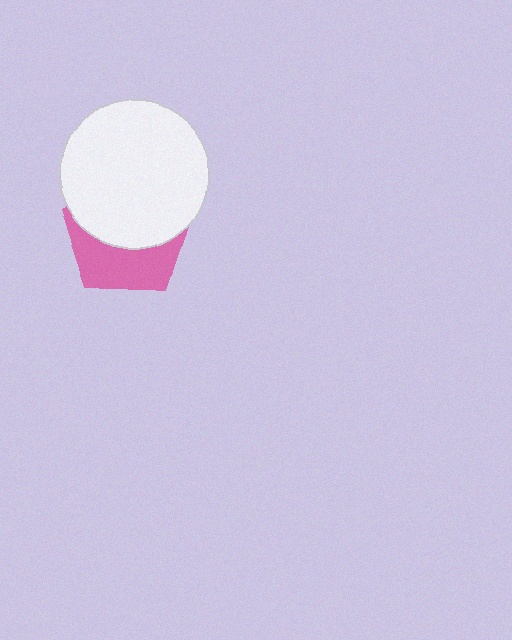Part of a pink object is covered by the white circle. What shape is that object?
It is a pentagon.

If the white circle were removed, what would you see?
You would see the complete pink pentagon.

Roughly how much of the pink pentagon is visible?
A small part of it is visible (roughly 43%).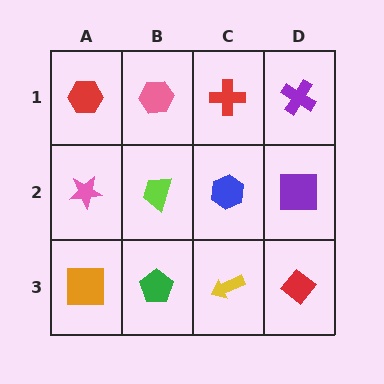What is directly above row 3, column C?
A blue hexagon.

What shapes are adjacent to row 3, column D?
A purple square (row 2, column D), a yellow arrow (row 3, column C).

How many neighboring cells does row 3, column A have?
2.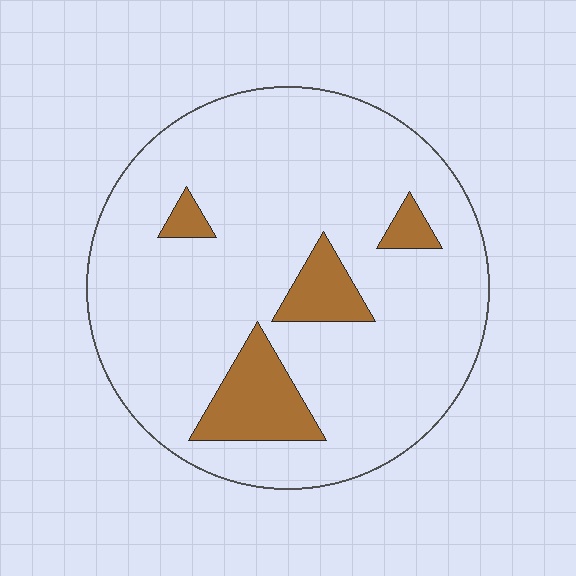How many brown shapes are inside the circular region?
4.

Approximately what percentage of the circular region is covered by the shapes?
Approximately 15%.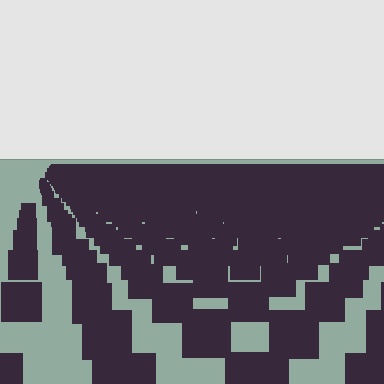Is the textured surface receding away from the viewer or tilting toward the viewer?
The surface is receding away from the viewer. Texture elements get smaller and denser toward the top.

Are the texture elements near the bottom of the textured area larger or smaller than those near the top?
Larger. Near the bottom, elements are closer to the viewer and appear at a bigger on-screen size.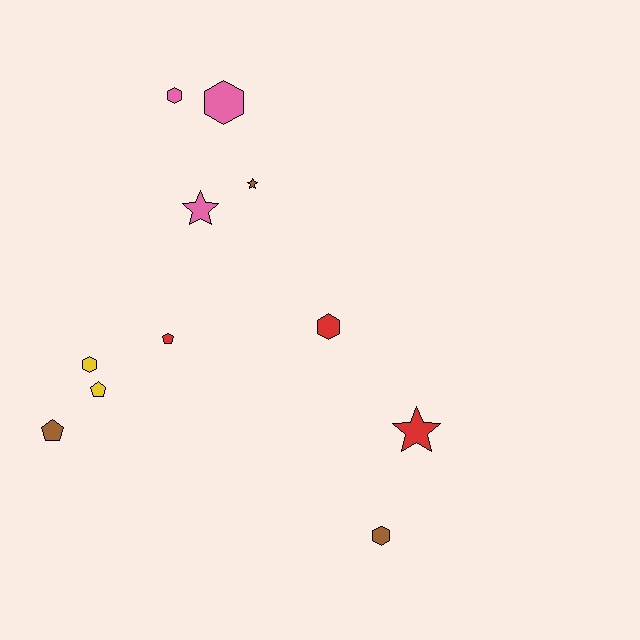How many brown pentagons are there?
There is 1 brown pentagon.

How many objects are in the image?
There are 11 objects.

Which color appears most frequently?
Pink, with 3 objects.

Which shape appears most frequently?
Hexagon, with 5 objects.